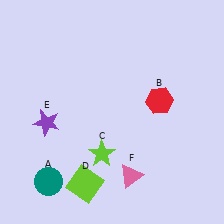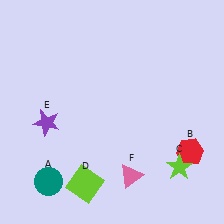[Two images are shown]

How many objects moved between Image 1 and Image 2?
2 objects moved between the two images.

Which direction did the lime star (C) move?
The lime star (C) moved right.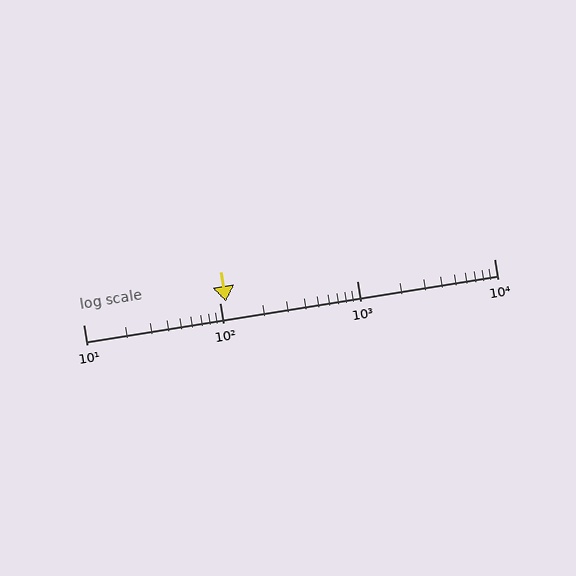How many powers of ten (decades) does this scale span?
The scale spans 3 decades, from 10 to 10000.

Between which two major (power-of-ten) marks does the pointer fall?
The pointer is between 100 and 1000.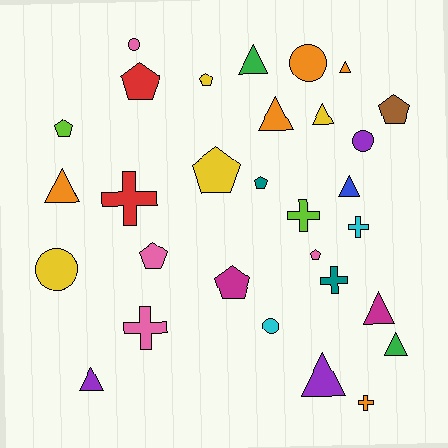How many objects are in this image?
There are 30 objects.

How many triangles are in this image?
There are 10 triangles.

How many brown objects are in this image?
There is 1 brown object.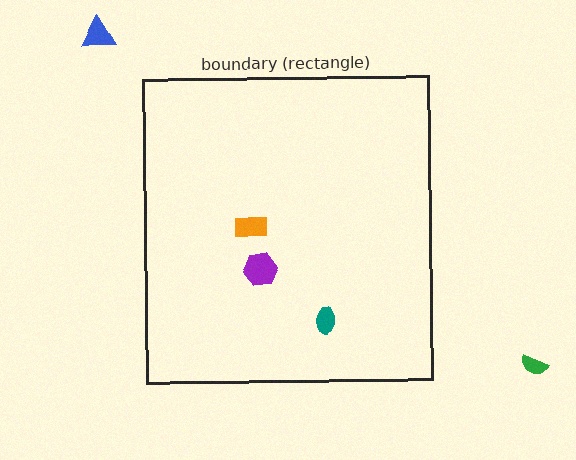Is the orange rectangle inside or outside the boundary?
Inside.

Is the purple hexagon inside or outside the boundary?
Inside.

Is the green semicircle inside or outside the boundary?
Outside.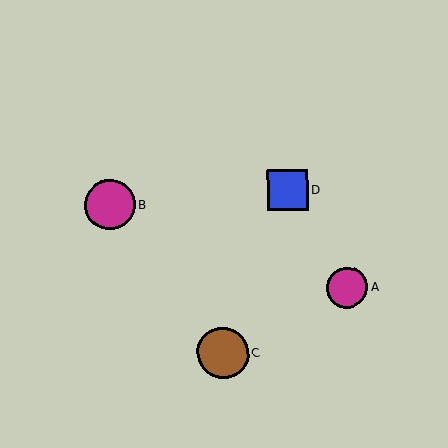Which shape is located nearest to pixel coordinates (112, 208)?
The magenta circle (labeled B) at (110, 205) is nearest to that location.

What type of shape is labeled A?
Shape A is a magenta circle.